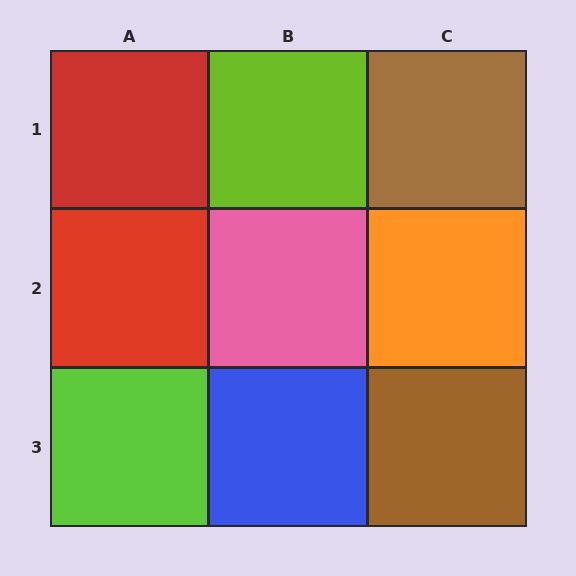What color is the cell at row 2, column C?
Orange.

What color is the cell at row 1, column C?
Brown.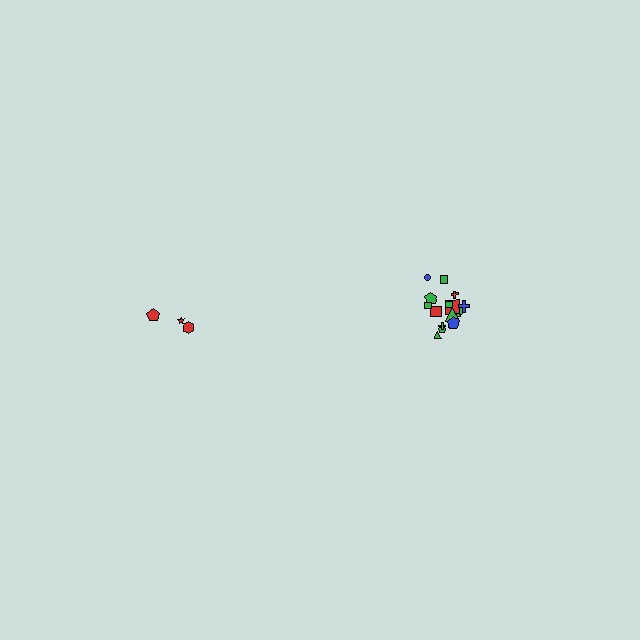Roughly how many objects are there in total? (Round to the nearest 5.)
Roughly 20 objects in total.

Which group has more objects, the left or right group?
The right group.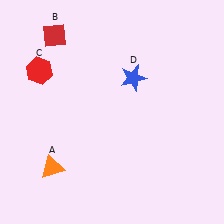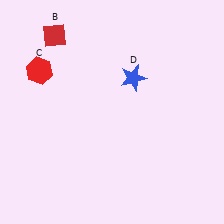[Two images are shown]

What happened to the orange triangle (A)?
The orange triangle (A) was removed in Image 2. It was in the bottom-left area of Image 1.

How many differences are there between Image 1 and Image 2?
There is 1 difference between the two images.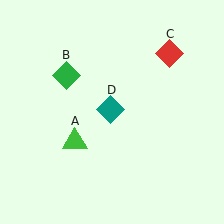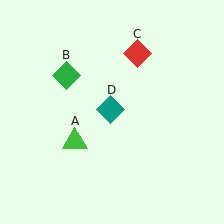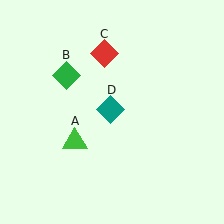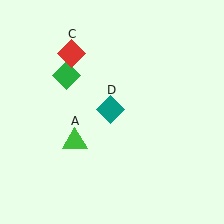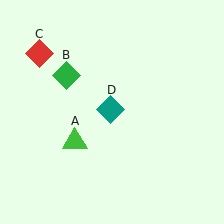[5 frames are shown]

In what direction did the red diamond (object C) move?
The red diamond (object C) moved left.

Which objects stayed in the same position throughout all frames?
Green triangle (object A) and green diamond (object B) and teal diamond (object D) remained stationary.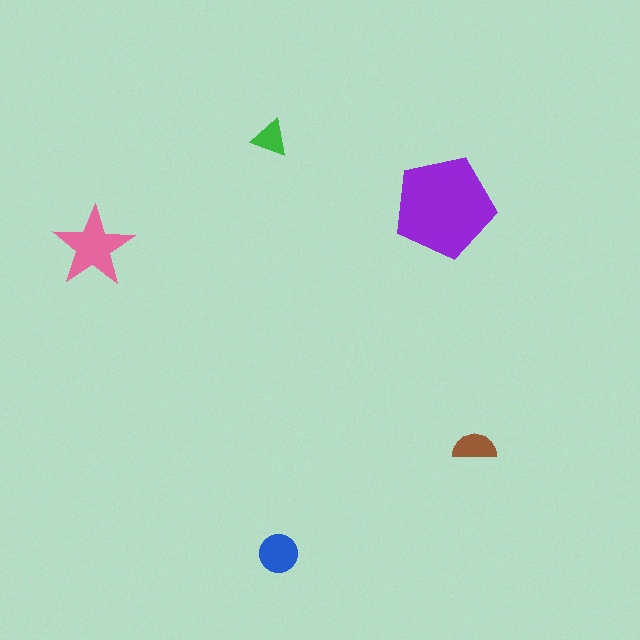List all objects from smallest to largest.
The green triangle, the brown semicircle, the blue circle, the pink star, the purple pentagon.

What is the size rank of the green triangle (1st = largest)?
5th.